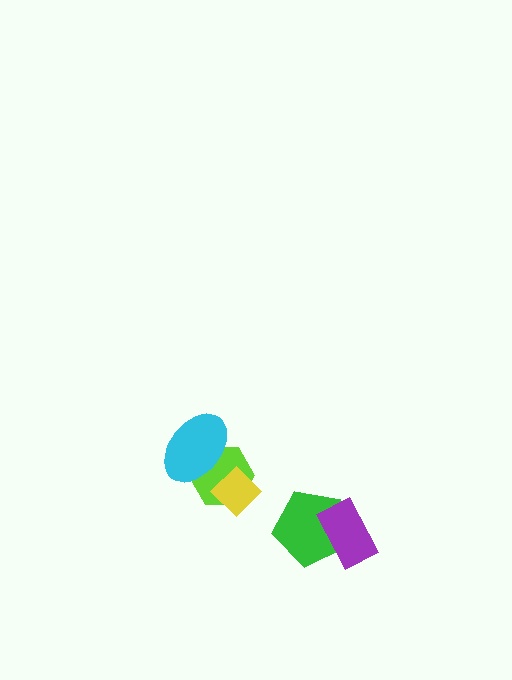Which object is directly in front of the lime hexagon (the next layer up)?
The cyan ellipse is directly in front of the lime hexagon.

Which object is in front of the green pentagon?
The purple rectangle is in front of the green pentagon.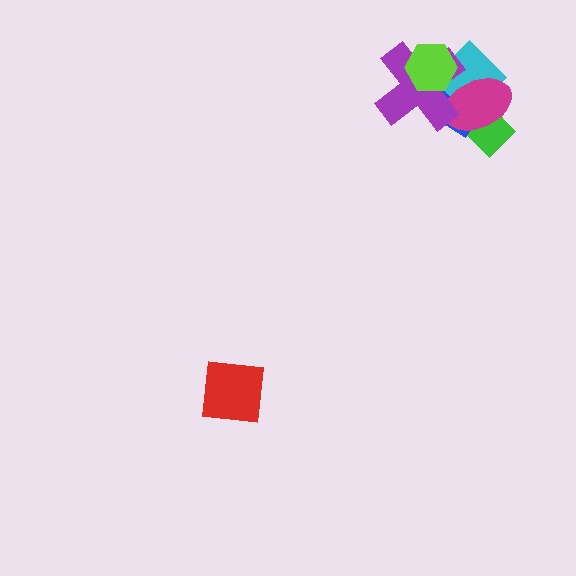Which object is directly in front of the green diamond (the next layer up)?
The blue diamond is directly in front of the green diamond.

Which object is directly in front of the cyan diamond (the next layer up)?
The magenta ellipse is directly in front of the cyan diamond.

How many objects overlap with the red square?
0 objects overlap with the red square.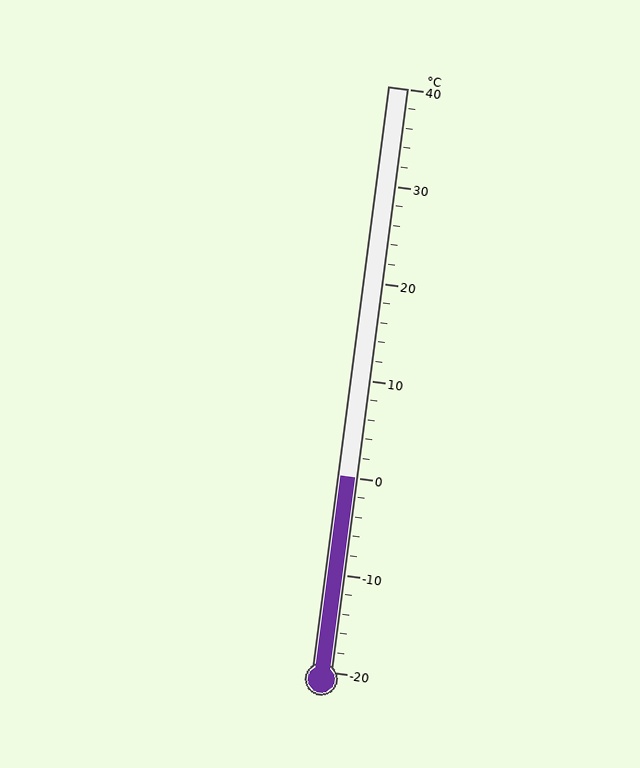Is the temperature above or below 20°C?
The temperature is below 20°C.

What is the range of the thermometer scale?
The thermometer scale ranges from -20°C to 40°C.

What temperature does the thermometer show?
The thermometer shows approximately 0°C.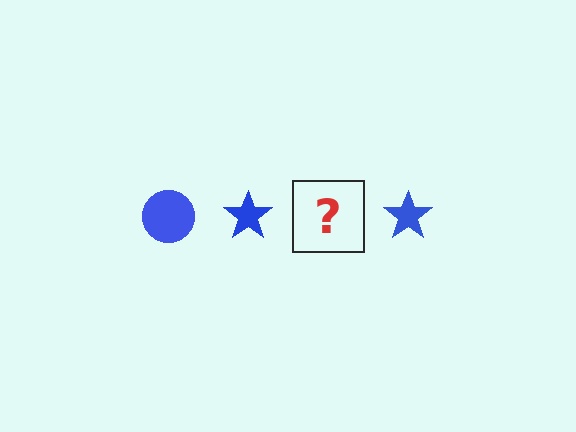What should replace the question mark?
The question mark should be replaced with a blue circle.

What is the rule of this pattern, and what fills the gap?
The rule is that the pattern cycles through circle, star shapes in blue. The gap should be filled with a blue circle.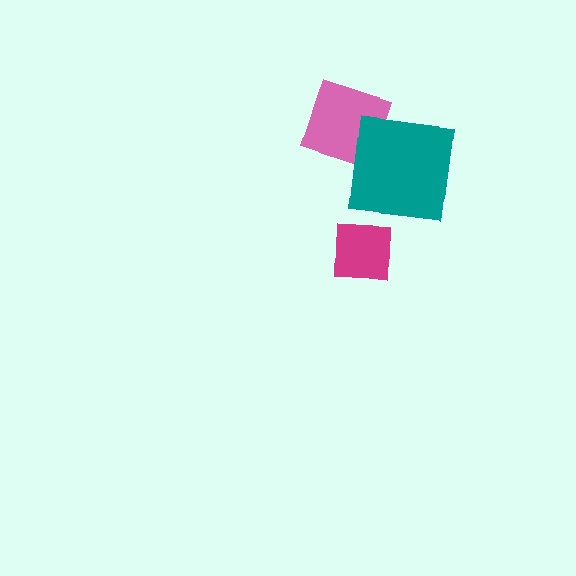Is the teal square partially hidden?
No, no other shape covers it.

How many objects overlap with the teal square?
1 object overlaps with the teal square.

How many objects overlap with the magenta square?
0 objects overlap with the magenta square.